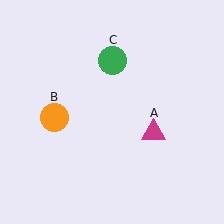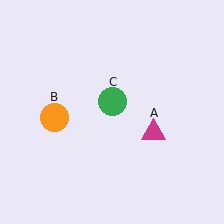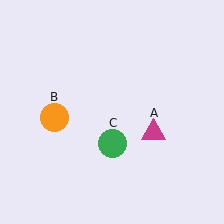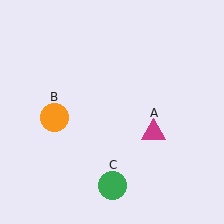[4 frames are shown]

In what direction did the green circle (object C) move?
The green circle (object C) moved down.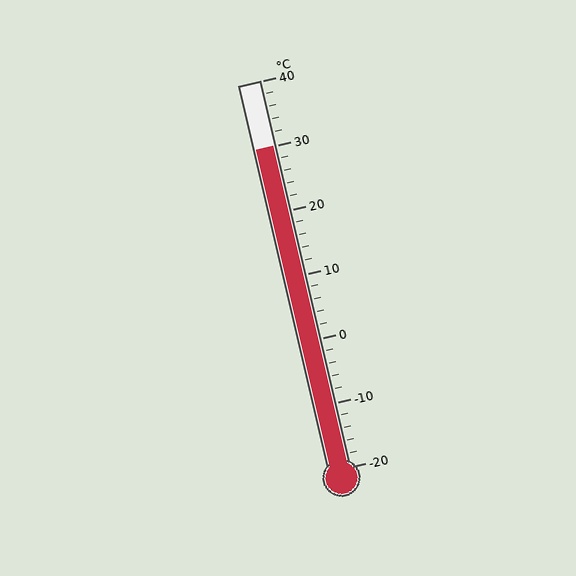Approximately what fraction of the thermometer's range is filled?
The thermometer is filled to approximately 85% of its range.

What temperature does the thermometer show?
The thermometer shows approximately 30°C.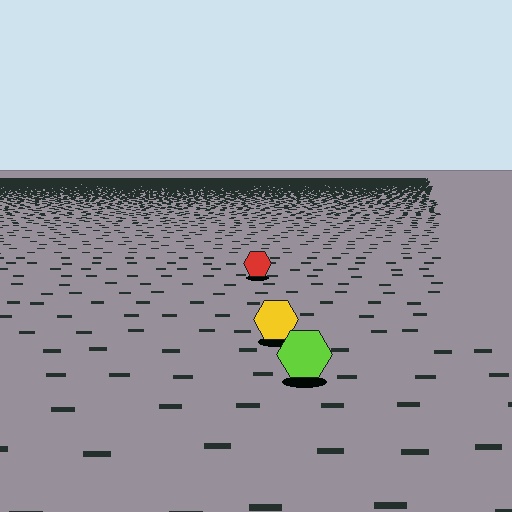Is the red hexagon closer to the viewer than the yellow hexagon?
No. The yellow hexagon is closer — you can tell from the texture gradient: the ground texture is coarser near it.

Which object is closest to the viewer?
The lime hexagon is closest. The texture marks near it are larger and more spread out.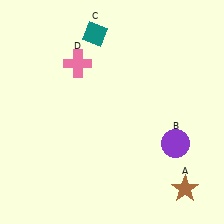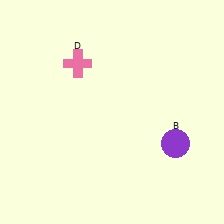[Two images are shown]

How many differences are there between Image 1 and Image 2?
There are 2 differences between the two images.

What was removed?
The teal diamond (C), the brown star (A) were removed in Image 2.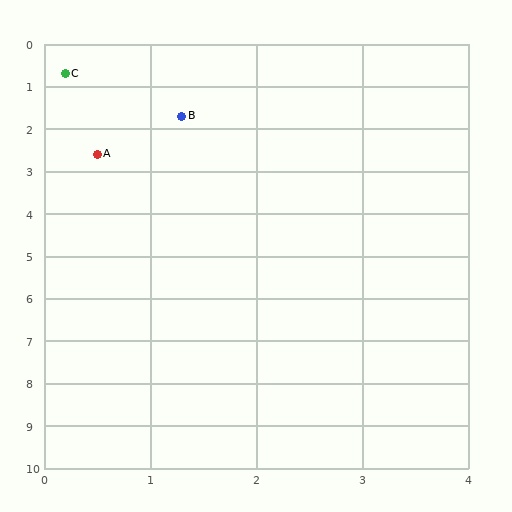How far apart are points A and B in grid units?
Points A and B are about 1.2 grid units apart.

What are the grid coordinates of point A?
Point A is at approximately (0.5, 2.6).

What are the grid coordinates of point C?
Point C is at approximately (0.2, 0.7).